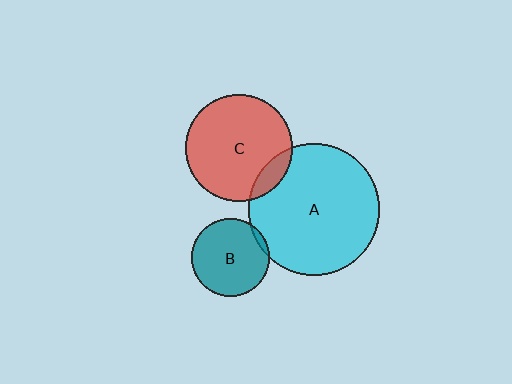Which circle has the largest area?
Circle A (cyan).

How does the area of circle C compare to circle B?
Approximately 1.9 times.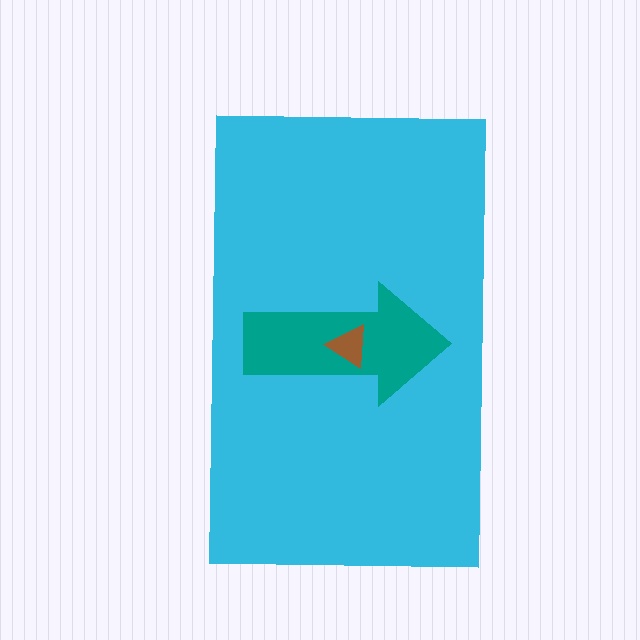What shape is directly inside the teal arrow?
The brown triangle.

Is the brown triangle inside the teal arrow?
Yes.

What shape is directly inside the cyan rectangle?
The teal arrow.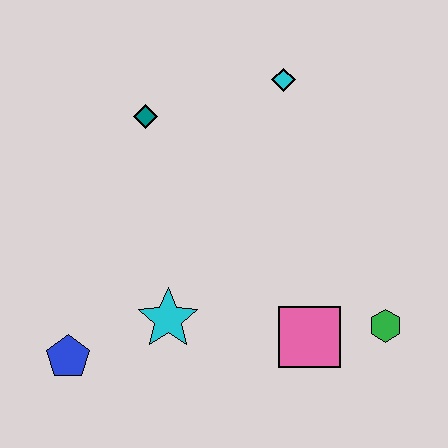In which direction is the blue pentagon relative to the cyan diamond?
The blue pentagon is below the cyan diamond.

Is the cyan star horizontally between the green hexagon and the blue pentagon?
Yes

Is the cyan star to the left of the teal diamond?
No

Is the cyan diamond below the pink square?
No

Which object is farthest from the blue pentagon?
The cyan diamond is farthest from the blue pentagon.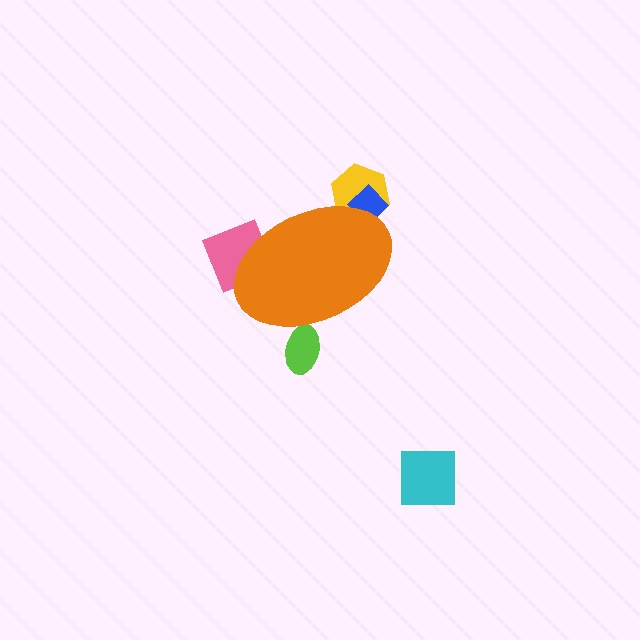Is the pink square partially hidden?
Yes, the pink square is partially hidden behind the orange ellipse.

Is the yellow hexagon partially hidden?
Yes, the yellow hexagon is partially hidden behind the orange ellipse.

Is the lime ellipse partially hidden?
Yes, the lime ellipse is partially hidden behind the orange ellipse.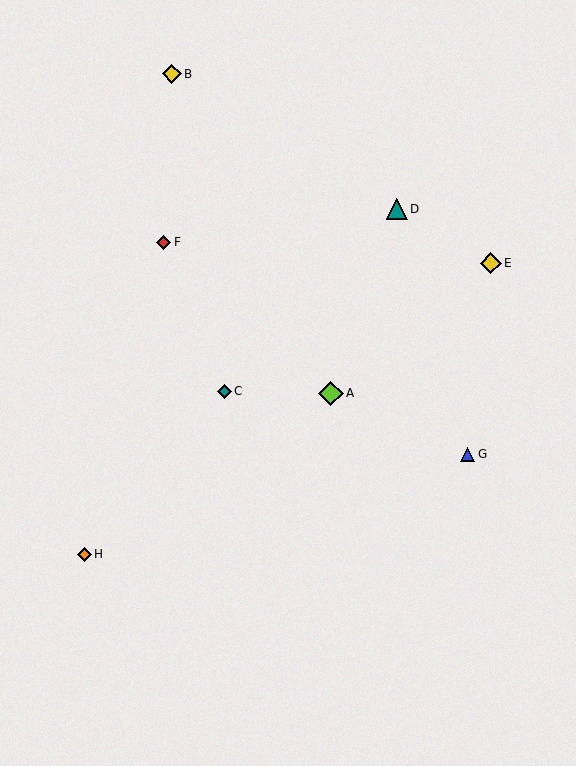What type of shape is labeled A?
Shape A is a lime diamond.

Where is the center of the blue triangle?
The center of the blue triangle is at (468, 454).